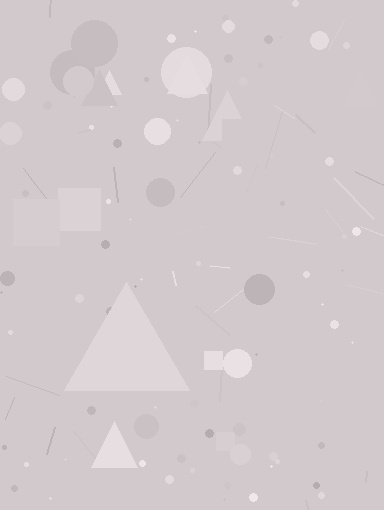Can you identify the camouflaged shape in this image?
The camouflaged shape is a triangle.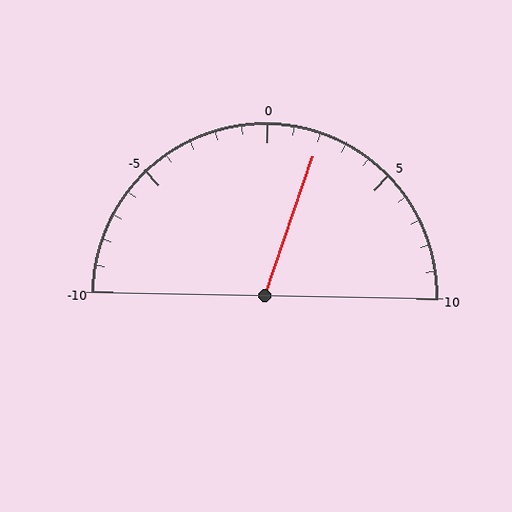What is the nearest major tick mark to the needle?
The nearest major tick mark is 0.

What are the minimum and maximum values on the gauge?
The gauge ranges from -10 to 10.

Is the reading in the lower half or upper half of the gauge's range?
The reading is in the upper half of the range (-10 to 10).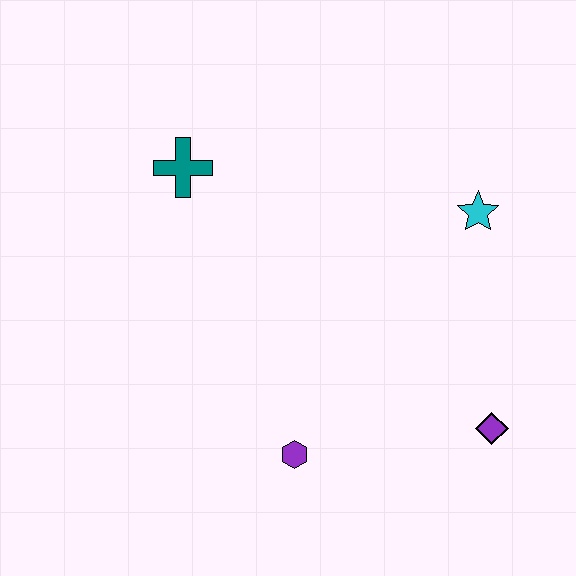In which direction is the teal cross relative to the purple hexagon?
The teal cross is above the purple hexagon.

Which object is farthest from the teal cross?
The purple diamond is farthest from the teal cross.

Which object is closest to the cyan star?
The purple diamond is closest to the cyan star.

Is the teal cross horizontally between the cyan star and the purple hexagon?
No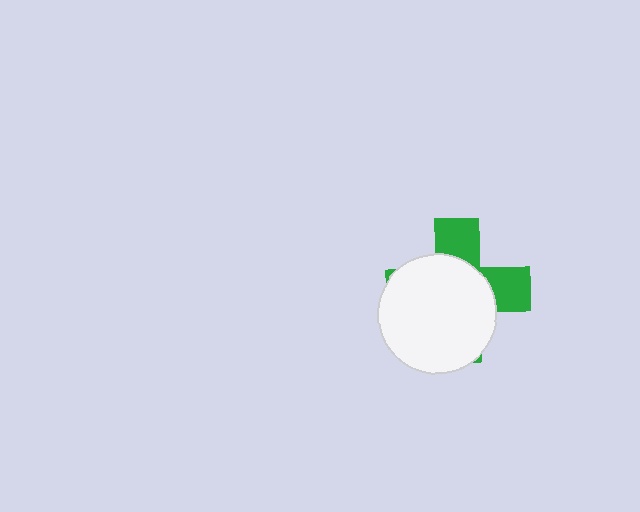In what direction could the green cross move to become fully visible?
The green cross could move toward the upper-right. That would shift it out from behind the white circle entirely.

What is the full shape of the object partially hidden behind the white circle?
The partially hidden object is a green cross.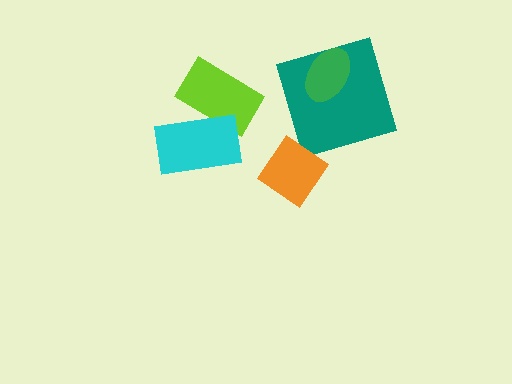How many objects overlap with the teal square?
1 object overlaps with the teal square.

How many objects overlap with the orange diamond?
0 objects overlap with the orange diamond.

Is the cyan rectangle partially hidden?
No, no other shape covers it.